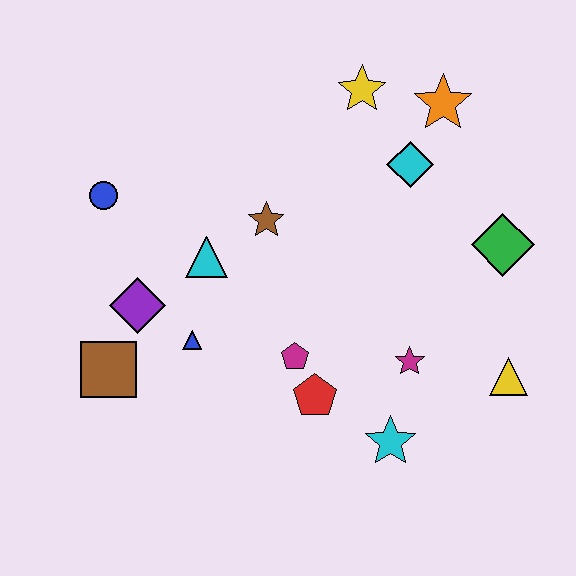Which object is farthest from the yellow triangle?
The blue circle is farthest from the yellow triangle.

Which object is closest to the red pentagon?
The magenta pentagon is closest to the red pentagon.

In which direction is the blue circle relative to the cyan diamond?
The blue circle is to the left of the cyan diamond.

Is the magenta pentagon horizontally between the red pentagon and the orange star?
No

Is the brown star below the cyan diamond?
Yes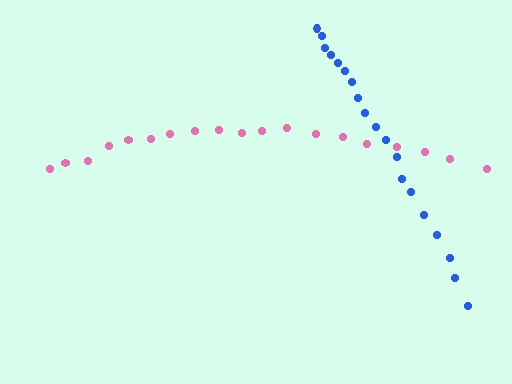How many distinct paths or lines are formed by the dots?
There are 2 distinct paths.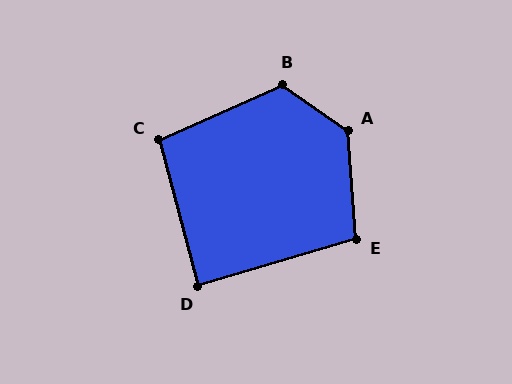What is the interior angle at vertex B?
Approximately 121 degrees (obtuse).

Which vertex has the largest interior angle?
A, at approximately 129 degrees.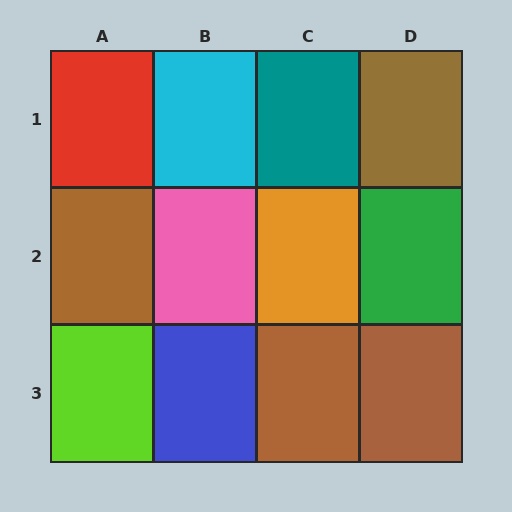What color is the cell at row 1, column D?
Brown.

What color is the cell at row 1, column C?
Teal.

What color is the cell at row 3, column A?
Lime.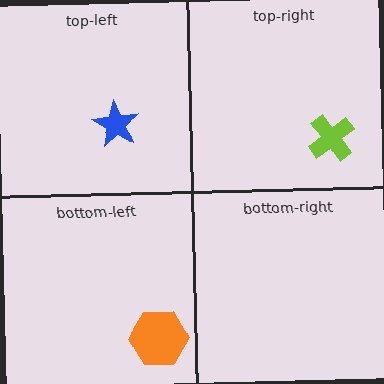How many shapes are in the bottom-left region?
1.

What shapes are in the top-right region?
The lime cross.